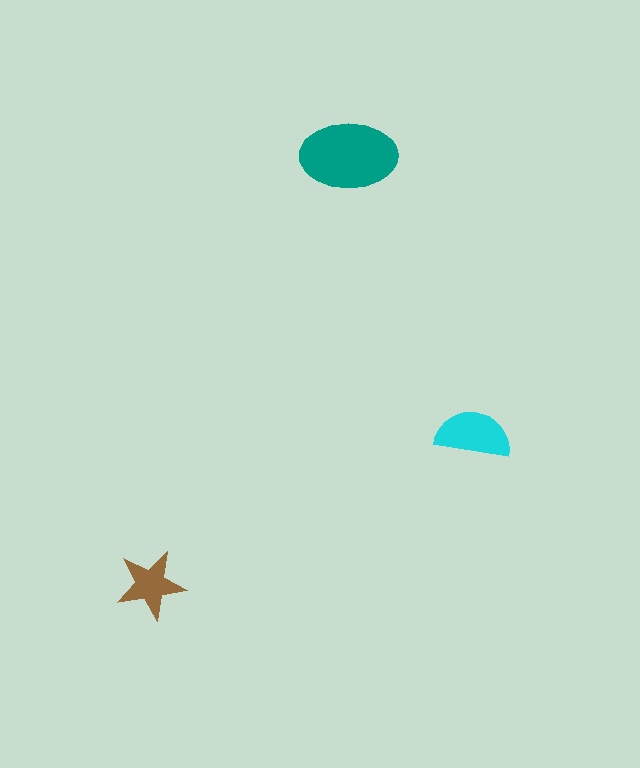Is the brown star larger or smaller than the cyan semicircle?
Smaller.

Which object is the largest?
The teal ellipse.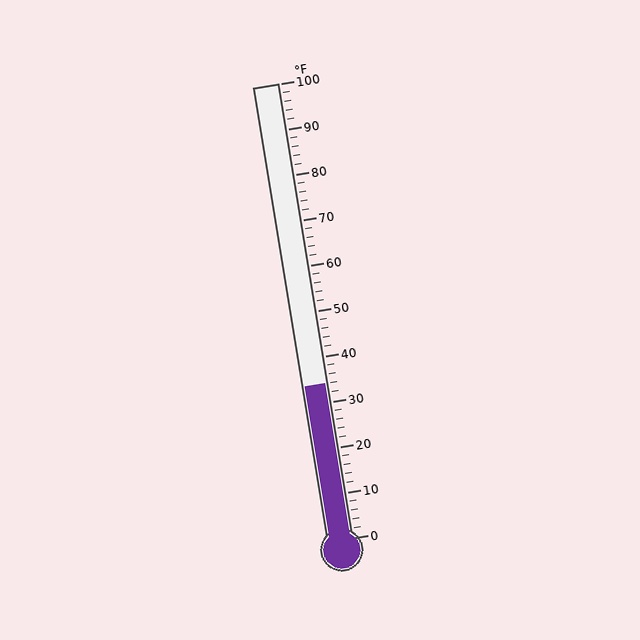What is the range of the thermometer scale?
The thermometer scale ranges from 0°F to 100°F.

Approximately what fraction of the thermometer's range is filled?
The thermometer is filled to approximately 35% of its range.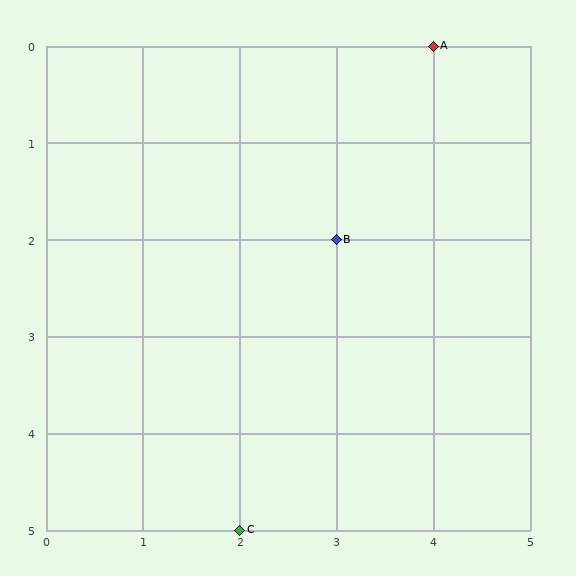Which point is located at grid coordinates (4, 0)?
Point A is at (4, 0).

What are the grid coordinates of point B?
Point B is at grid coordinates (3, 2).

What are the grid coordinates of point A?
Point A is at grid coordinates (4, 0).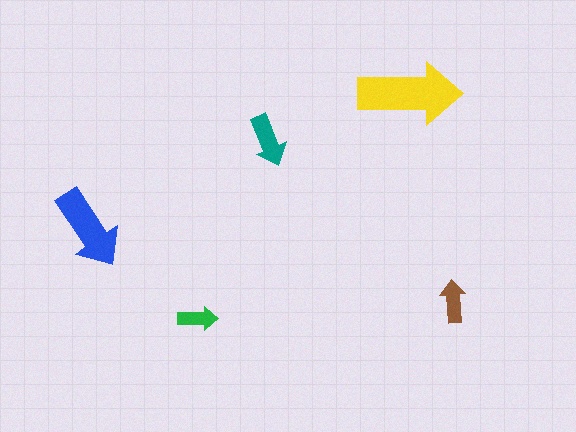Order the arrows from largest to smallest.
the yellow one, the blue one, the teal one, the brown one, the green one.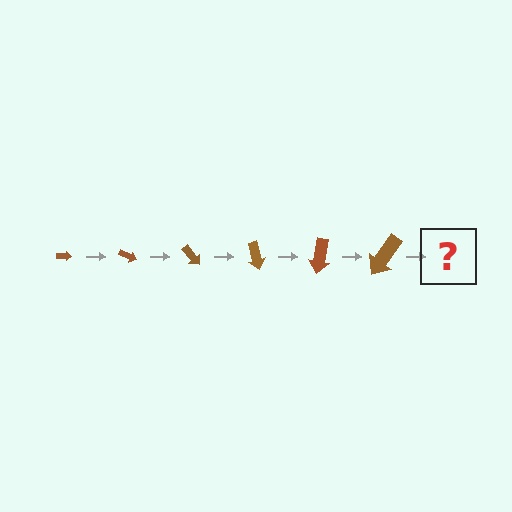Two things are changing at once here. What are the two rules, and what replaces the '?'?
The two rules are that the arrow grows larger each step and it rotates 25 degrees each step. The '?' should be an arrow, larger than the previous one and rotated 150 degrees from the start.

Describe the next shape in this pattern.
It should be an arrow, larger than the previous one and rotated 150 degrees from the start.